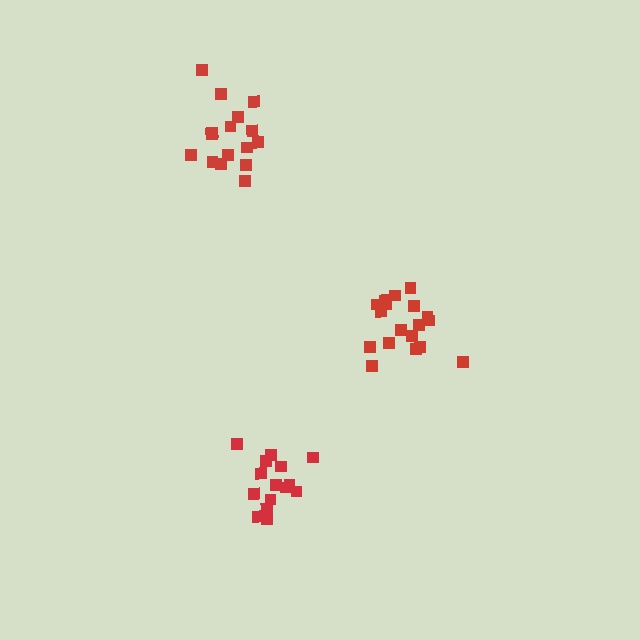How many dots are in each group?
Group 1: 18 dots, Group 2: 15 dots, Group 3: 16 dots (49 total).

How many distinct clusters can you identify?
There are 3 distinct clusters.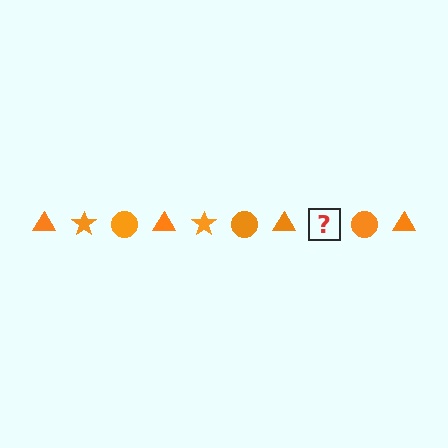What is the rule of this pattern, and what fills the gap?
The rule is that the pattern cycles through triangle, star, circle shapes in orange. The gap should be filled with an orange star.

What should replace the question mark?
The question mark should be replaced with an orange star.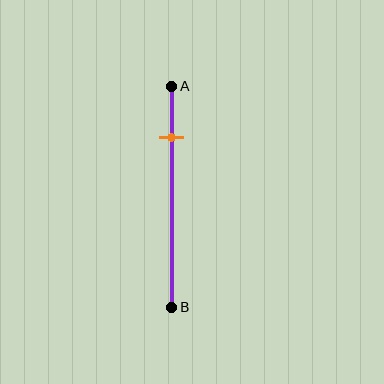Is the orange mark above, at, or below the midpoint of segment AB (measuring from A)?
The orange mark is above the midpoint of segment AB.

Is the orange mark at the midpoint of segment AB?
No, the mark is at about 25% from A, not at the 50% midpoint.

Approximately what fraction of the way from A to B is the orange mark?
The orange mark is approximately 25% of the way from A to B.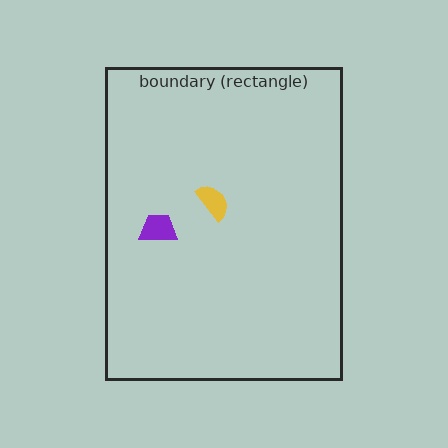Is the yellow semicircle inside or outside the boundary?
Inside.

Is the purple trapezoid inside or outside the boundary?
Inside.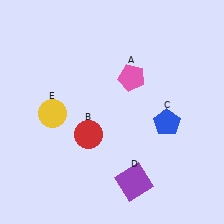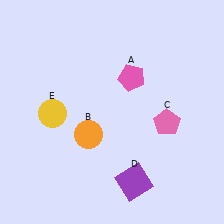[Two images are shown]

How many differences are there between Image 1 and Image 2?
There are 2 differences between the two images.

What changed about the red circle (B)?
In Image 1, B is red. In Image 2, it changed to orange.